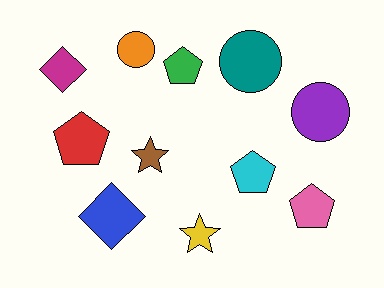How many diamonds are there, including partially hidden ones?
There are 2 diamonds.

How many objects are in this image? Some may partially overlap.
There are 11 objects.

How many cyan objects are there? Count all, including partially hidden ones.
There is 1 cyan object.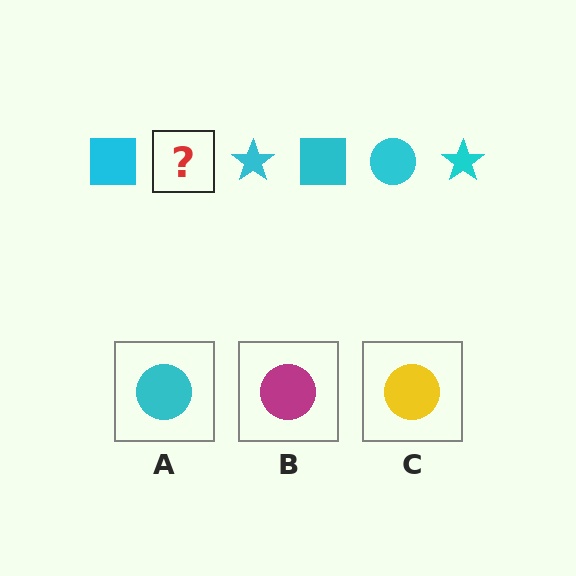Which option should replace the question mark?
Option A.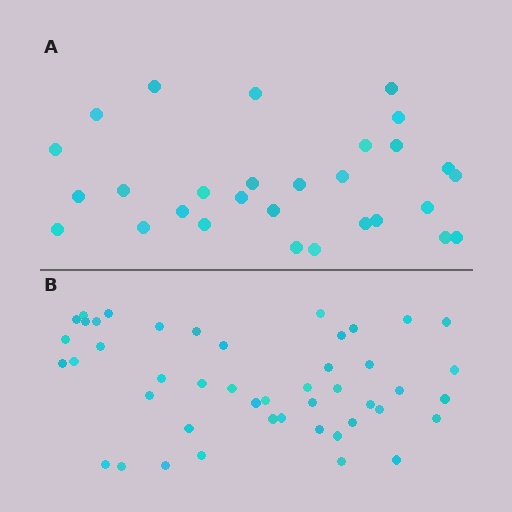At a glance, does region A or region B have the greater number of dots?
Region B (the bottom region) has more dots.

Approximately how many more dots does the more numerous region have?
Region B has approximately 15 more dots than region A.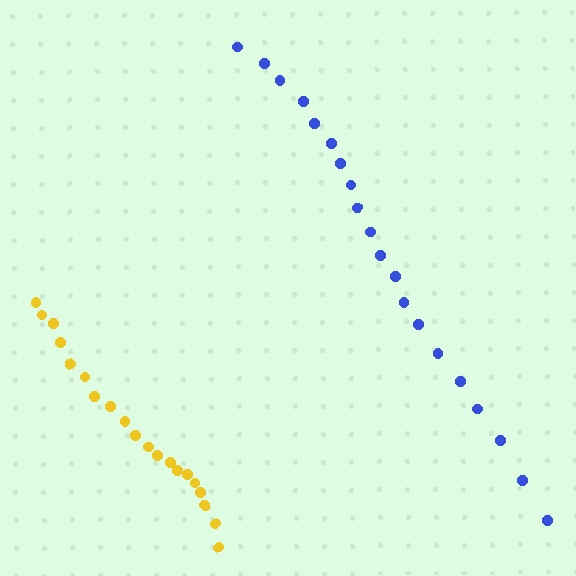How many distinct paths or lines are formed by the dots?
There are 2 distinct paths.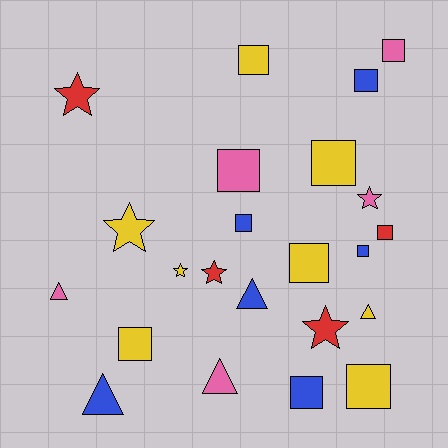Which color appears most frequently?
Yellow, with 8 objects.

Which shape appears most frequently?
Square, with 12 objects.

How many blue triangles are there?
There are 2 blue triangles.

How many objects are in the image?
There are 23 objects.